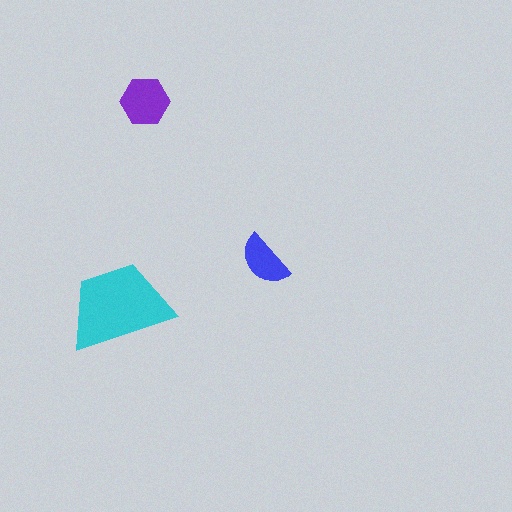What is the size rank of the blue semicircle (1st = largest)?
3rd.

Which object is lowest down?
The cyan trapezoid is bottommost.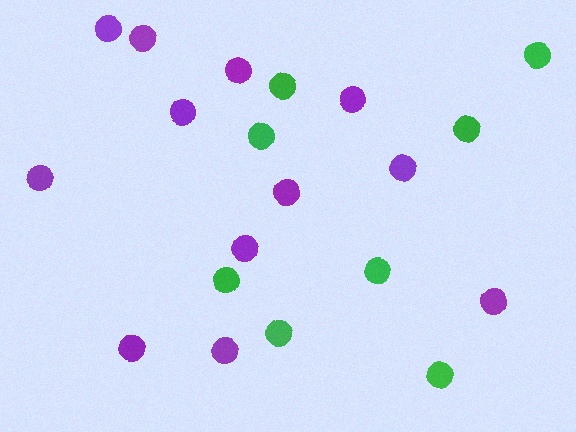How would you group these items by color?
There are 2 groups: one group of green circles (8) and one group of purple circles (12).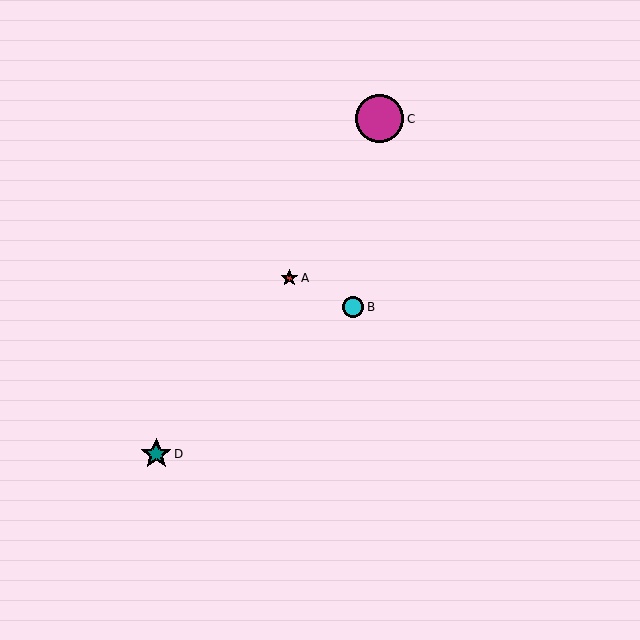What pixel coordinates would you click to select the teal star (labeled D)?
Click at (156, 454) to select the teal star D.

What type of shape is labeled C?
Shape C is a magenta circle.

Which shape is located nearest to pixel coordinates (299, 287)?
The red star (labeled A) at (289, 278) is nearest to that location.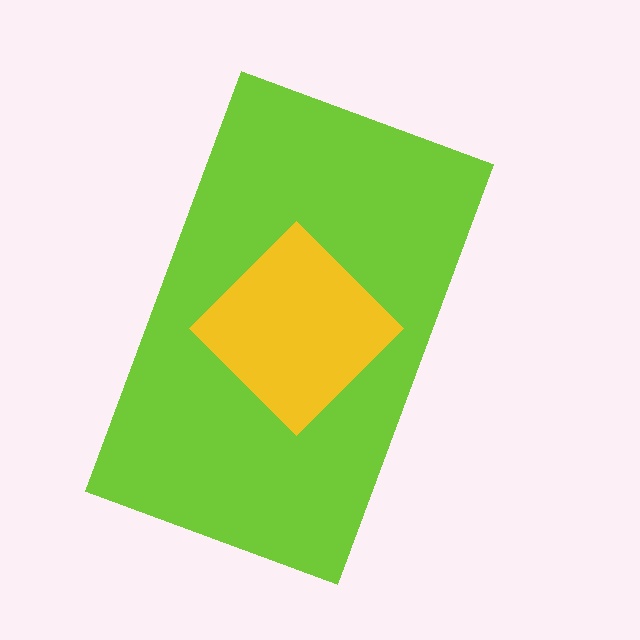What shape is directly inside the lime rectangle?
The yellow diamond.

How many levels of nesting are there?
2.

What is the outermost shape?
The lime rectangle.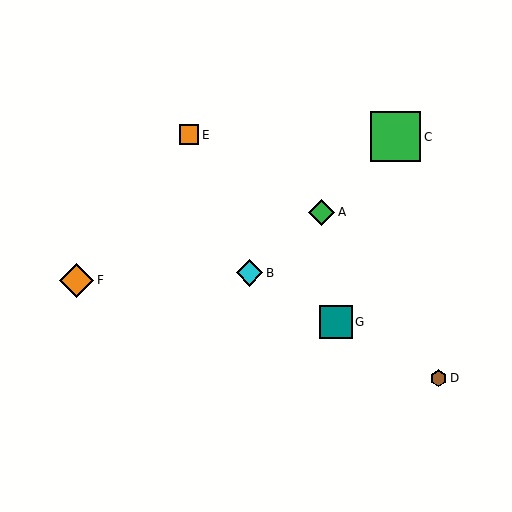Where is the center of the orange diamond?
The center of the orange diamond is at (77, 280).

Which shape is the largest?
The green square (labeled C) is the largest.